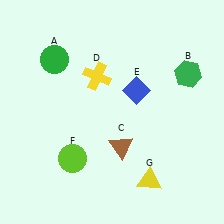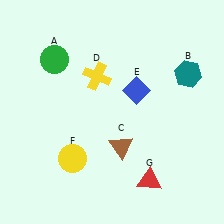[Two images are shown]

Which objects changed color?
B changed from green to teal. F changed from lime to yellow. G changed from yellow to red.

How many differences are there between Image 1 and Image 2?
There are 3 differences between the two images.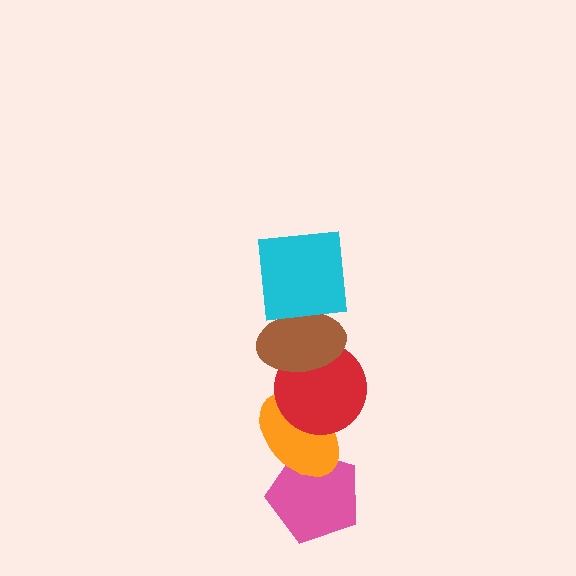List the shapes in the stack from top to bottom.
From top to bottom: the cyan square, the brown ellipse, the red circle, the orange ellipse, the pink pentagon.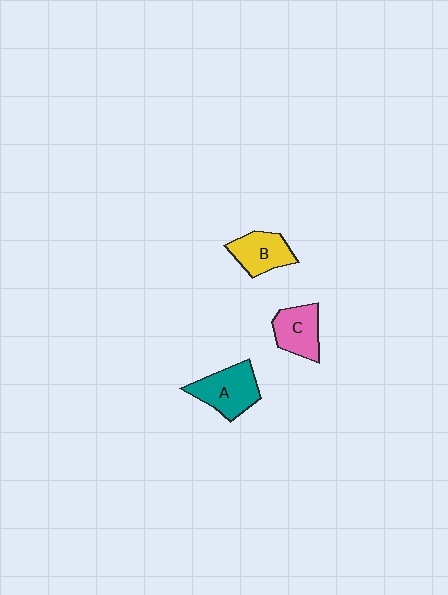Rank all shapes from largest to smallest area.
From largest to smallest: A (teal), C (pink), B (yellow).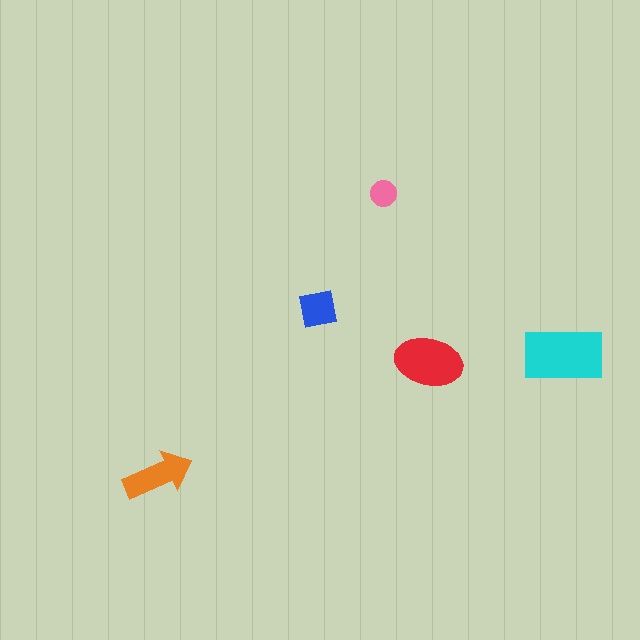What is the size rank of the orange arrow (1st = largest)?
3rd.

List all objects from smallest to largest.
The pink circle, the blue square, the orange arrow, the red ellipse, the cyan rectangle.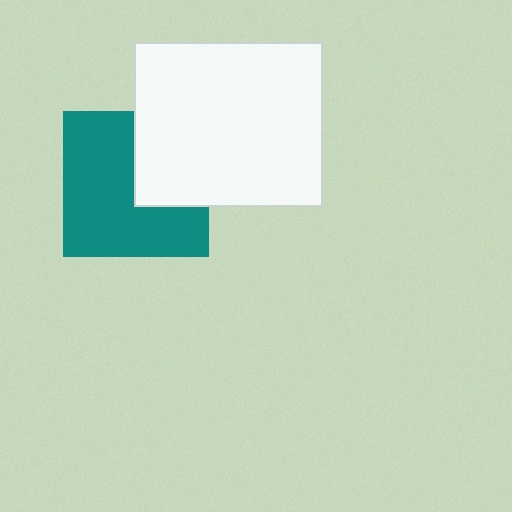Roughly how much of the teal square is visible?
Most of it is visible (roughly 66%).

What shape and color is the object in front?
The object in front is a white rectangle.